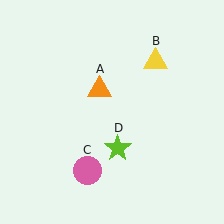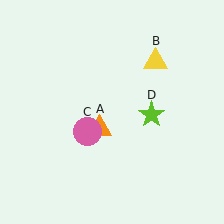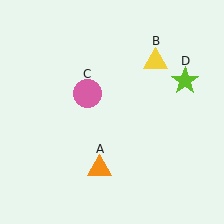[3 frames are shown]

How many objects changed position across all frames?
3 objects changed position: orange triangle (object A), pink circle (object C), lime star (object D).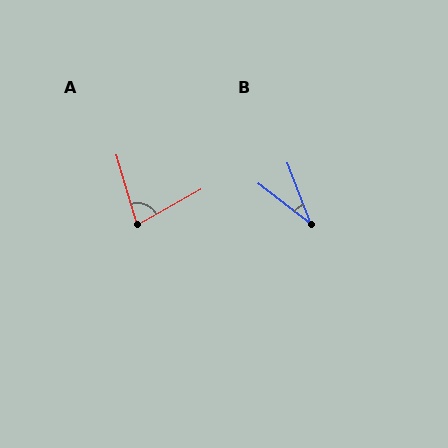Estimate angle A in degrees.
Approximately 76 degrees.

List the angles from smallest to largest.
B (32°), A (76°).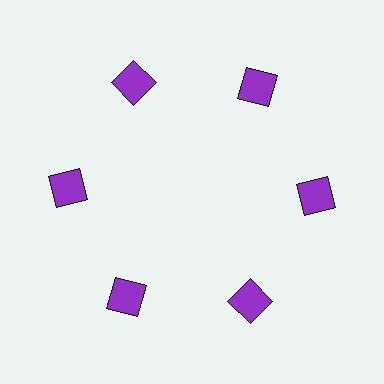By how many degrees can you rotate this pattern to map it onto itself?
The pattern maps onto itself every 60 degrees of rotation.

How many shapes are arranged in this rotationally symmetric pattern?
There are 6 shapes, arranged in 6 groups of 1.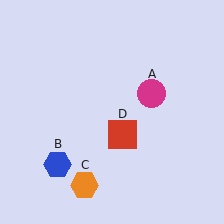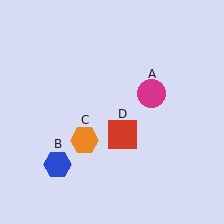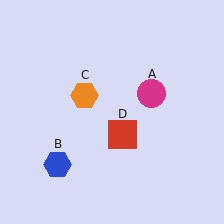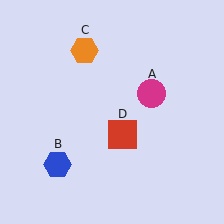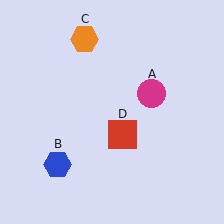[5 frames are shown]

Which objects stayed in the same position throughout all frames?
Magenta circle (object A) and blue hexagon (object B) and red square (object D) remained stationary.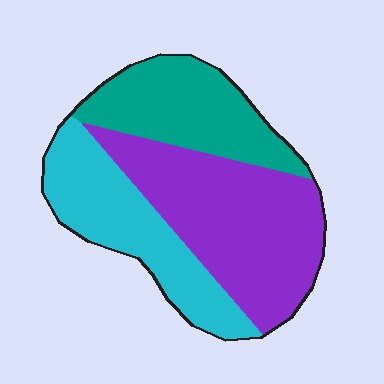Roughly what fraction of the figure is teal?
Teal takes up about one quarter (1/4) of the figure.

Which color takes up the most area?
Purple, at roughly 45%.